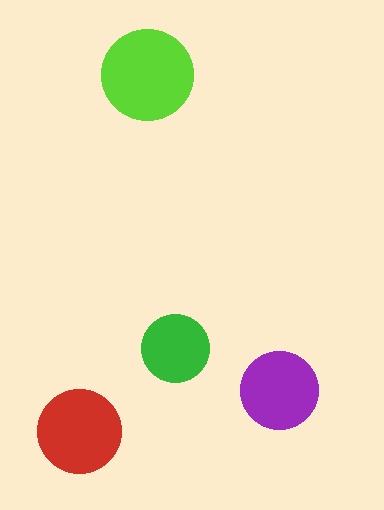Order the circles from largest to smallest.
the lime one, the red one, the purple one, the green one.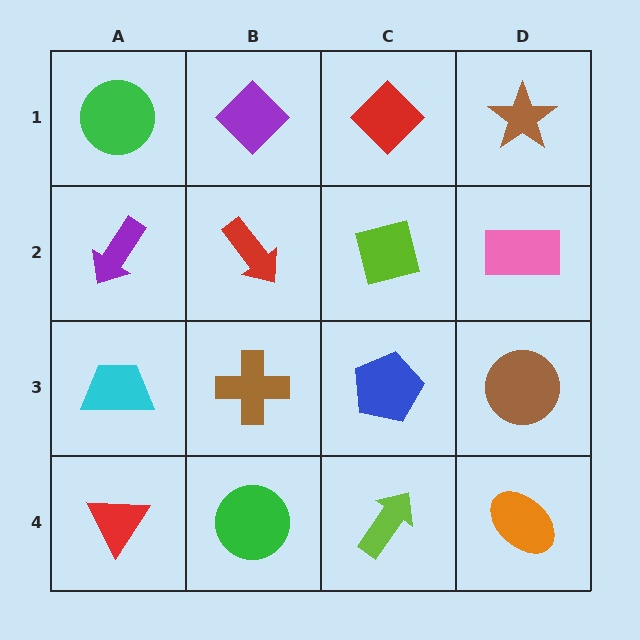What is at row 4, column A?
A red triangle.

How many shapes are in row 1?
4 shapes.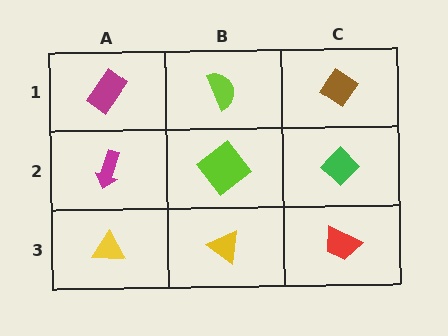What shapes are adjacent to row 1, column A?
A magenta arrow (row 2, column A), a lime semicircle (row 1, column B).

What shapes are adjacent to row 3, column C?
A green diamond (row 2, column C), a yellow triangle (row 3, column B).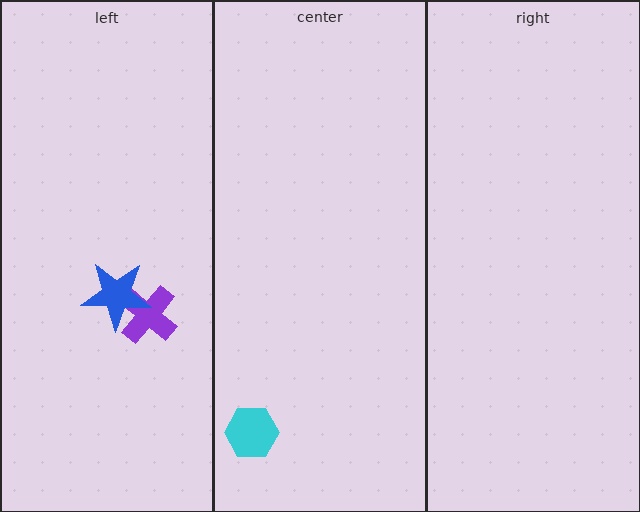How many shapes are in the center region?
1.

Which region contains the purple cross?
The left region.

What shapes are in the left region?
The purple cross, the blue star.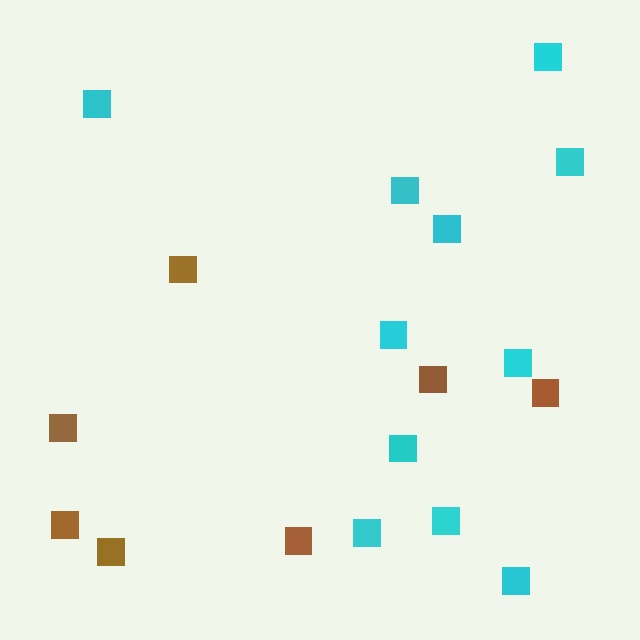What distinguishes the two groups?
There are 2 groups: one group of cyan squares (11) and one group of brown squares (7).